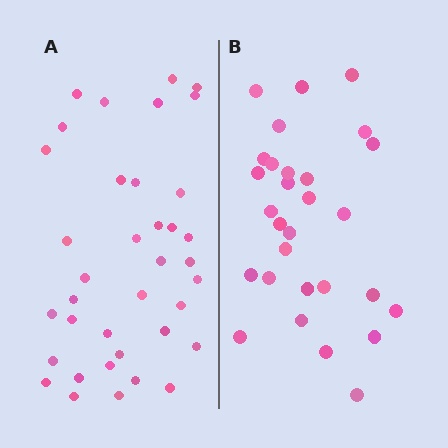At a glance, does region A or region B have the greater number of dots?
Region A (the left region) has more dots.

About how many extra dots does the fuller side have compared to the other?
Region A has roughly 8 or so more dots than region B.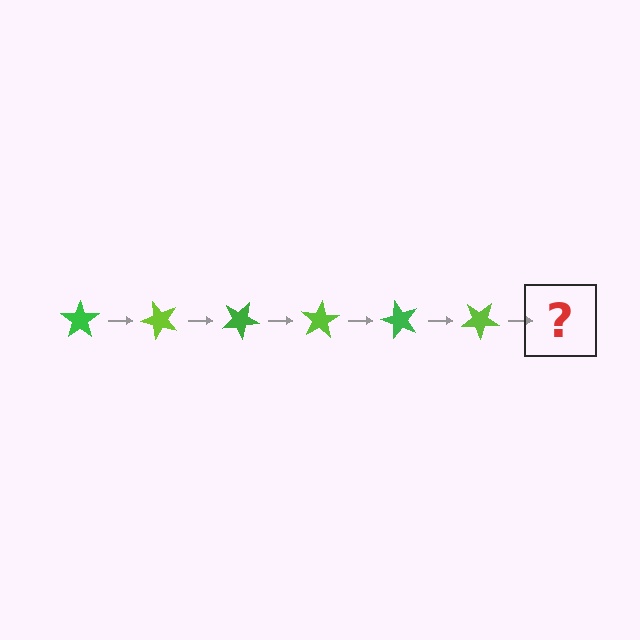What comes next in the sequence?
The next element should be a green star, rotated 300 degrees from the start.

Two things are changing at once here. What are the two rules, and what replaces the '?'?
The two rules are that it rotates 50 degrees each step and the color cycles through green and lime. The '?' should be a green star, rotated 300 degrees from the start.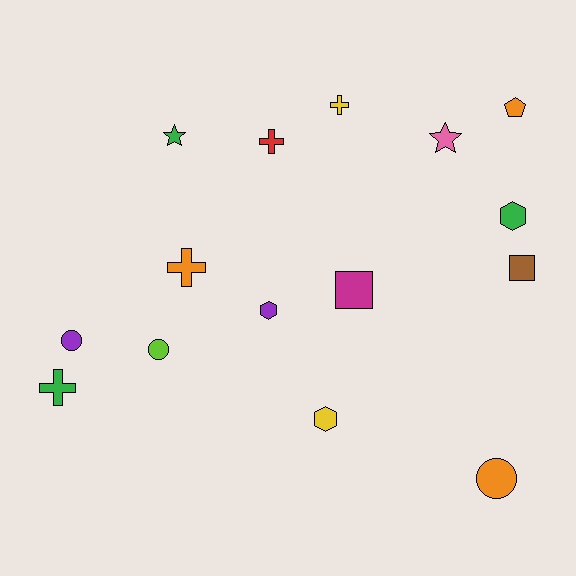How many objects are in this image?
There are 15 objects.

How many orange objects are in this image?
There are 3 orange objects.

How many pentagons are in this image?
There is 1 pentagon.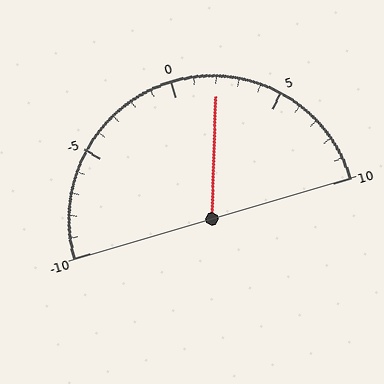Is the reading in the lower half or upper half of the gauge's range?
The reading is in the upper half of the range (-10 to 10).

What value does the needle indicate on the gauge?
The needle indicates approximately 2.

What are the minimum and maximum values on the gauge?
The gauge ranges from -10 to 10.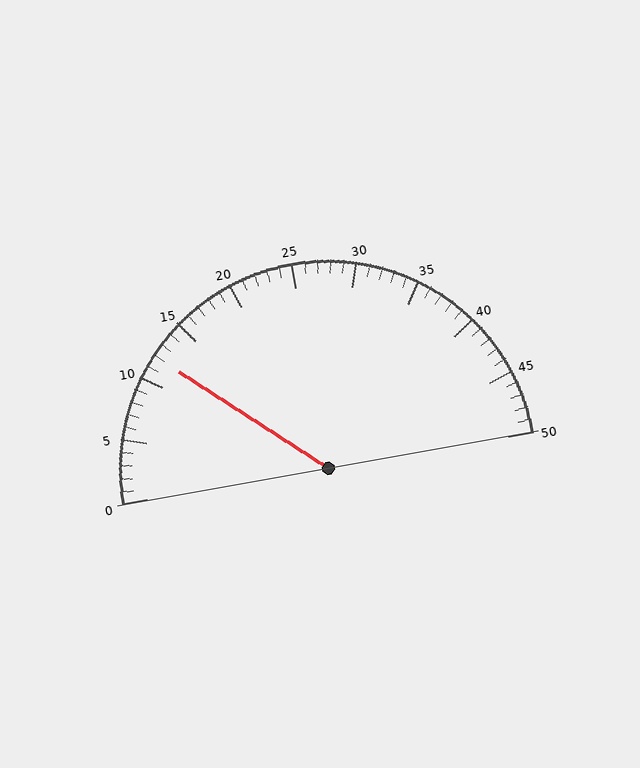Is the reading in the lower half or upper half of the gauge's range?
The reading is in the lower half of the range (0 to 50).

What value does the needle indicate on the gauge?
The needle indicates approximately 12.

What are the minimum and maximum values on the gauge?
The gauge ranges from 0 to 50.